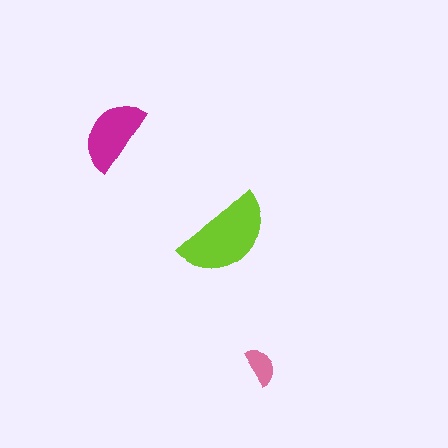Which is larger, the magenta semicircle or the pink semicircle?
The magenta one.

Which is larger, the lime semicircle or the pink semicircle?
The lime one.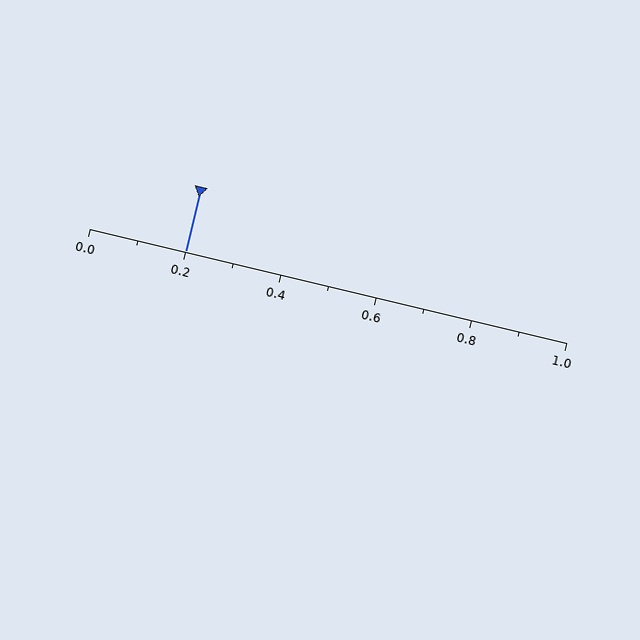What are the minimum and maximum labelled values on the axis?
The axis runs from 0.0 to 1.0.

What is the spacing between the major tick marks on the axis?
The major ticks are spaced 0.2 apart.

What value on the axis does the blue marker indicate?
The marker indicates approximately 0.2.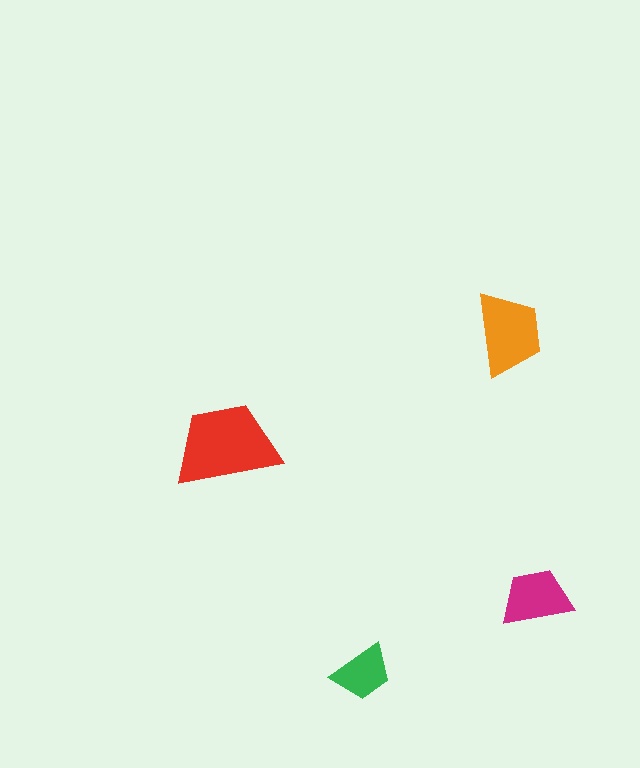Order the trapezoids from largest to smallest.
the red one, the orange one, the magenta one, the green one.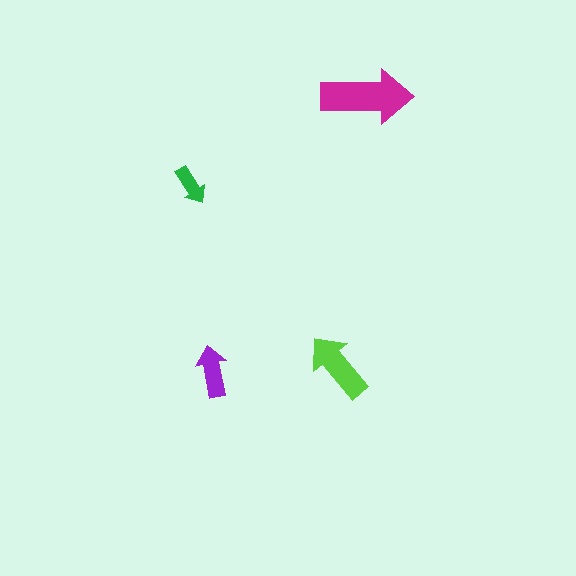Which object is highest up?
The magenta arrow is topmost.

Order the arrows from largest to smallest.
the magenta one, the lime one, the purple one, the green one.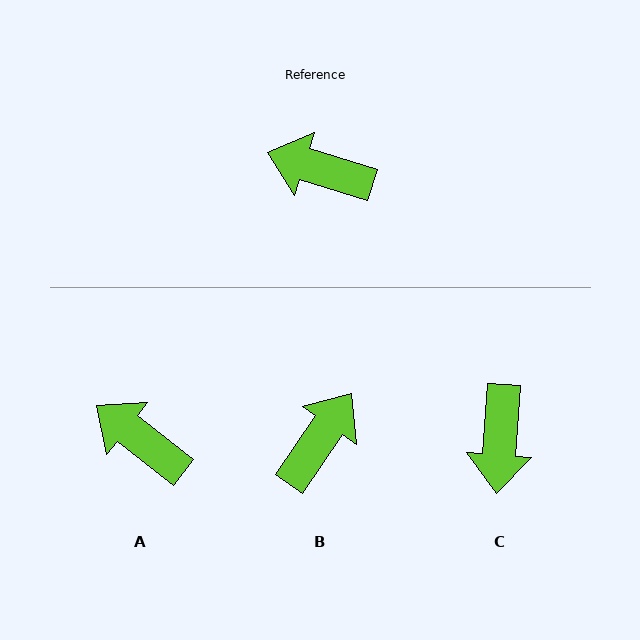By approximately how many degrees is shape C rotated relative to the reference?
Approximately 104 degrees counter-clockwise.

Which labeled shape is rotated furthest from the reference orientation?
B, about 107 degrees away.